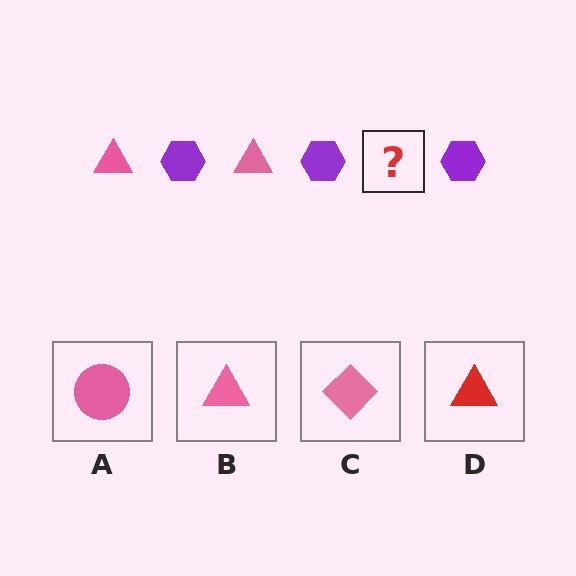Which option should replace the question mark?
Option B.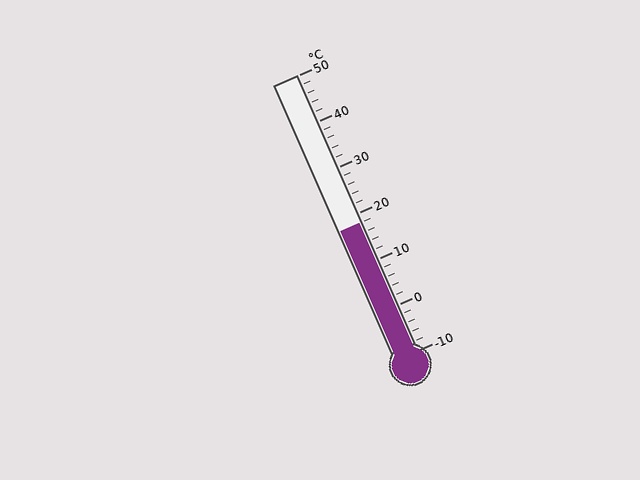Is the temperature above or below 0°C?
The temperature is above 0°C.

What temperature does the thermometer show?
The thermometer shows approximately 18°C.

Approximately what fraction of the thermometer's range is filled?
The thermometer is filled to approximately 45% of its range.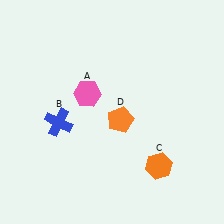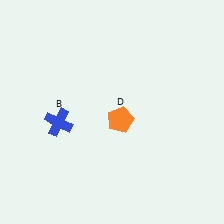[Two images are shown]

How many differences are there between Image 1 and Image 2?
There are 2 differences between the two images.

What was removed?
The pink hexagon (A), the orange hexagon (C) were removed in Image 2.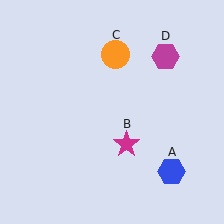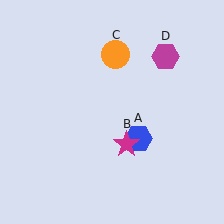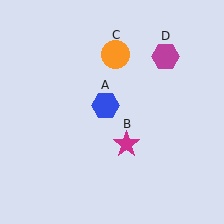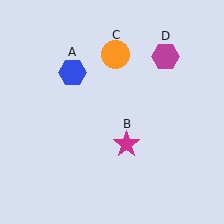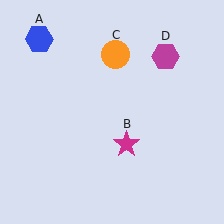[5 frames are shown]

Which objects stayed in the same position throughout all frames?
Magenta star (object B) and orange circle (object C) and magenta hexagon (object D) remained stationary.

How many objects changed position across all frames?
1 object changed position: blue hexagon (object A).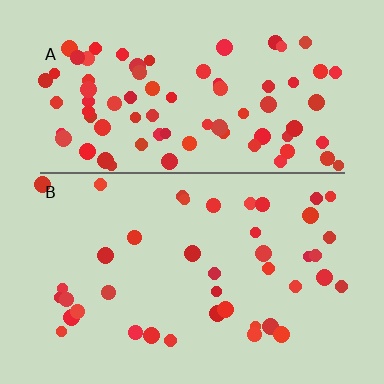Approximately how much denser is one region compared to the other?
Approximately 1.9× — region A over region B.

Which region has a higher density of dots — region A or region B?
A (the top).